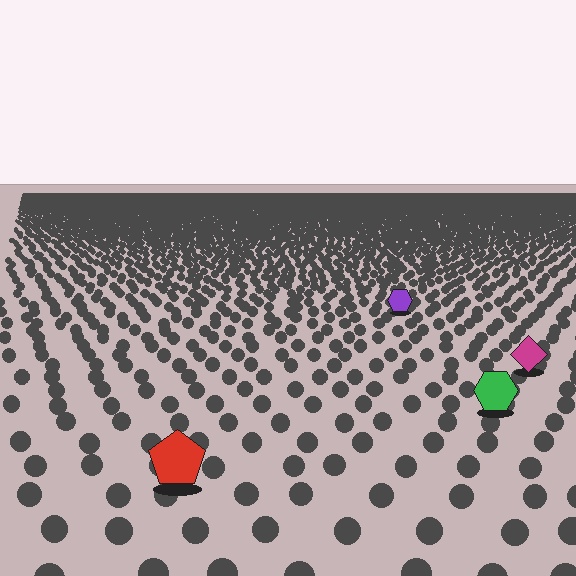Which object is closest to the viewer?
The red pentagon is closest. The texture marks near it are larger and more spread out.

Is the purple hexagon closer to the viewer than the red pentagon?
No. The red pentagon is closer — you can tell from the texture gradient: the ground texture is coarser near it.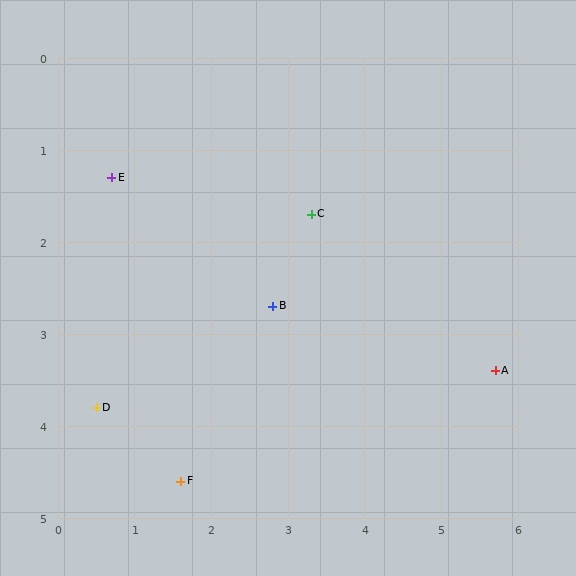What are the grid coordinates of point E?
Point E is at approximately (0.7, 1.3).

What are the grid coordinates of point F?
Point F is at approximately (1.6, 4.6).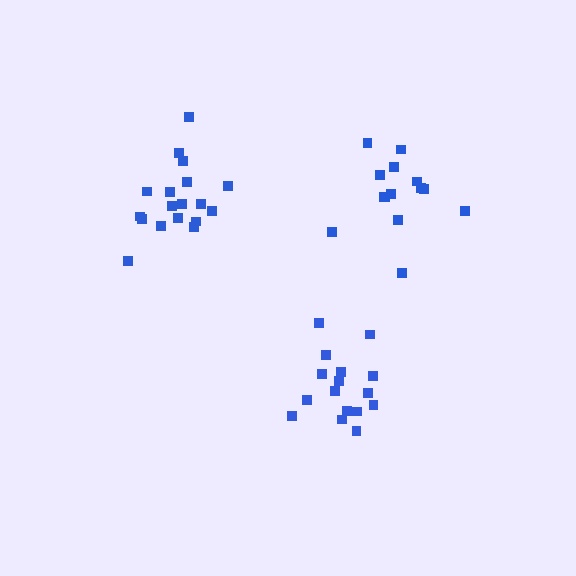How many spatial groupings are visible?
There are 3 spatial groupings.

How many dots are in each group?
Group 1: 18 dots, Group 2: 16 dots, Group 3: 14 dots (48 total).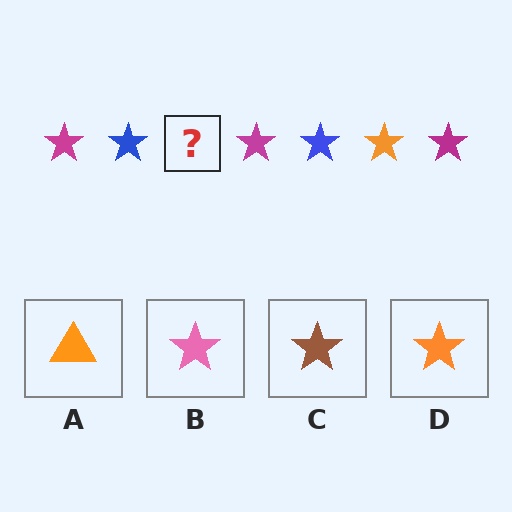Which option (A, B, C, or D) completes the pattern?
D.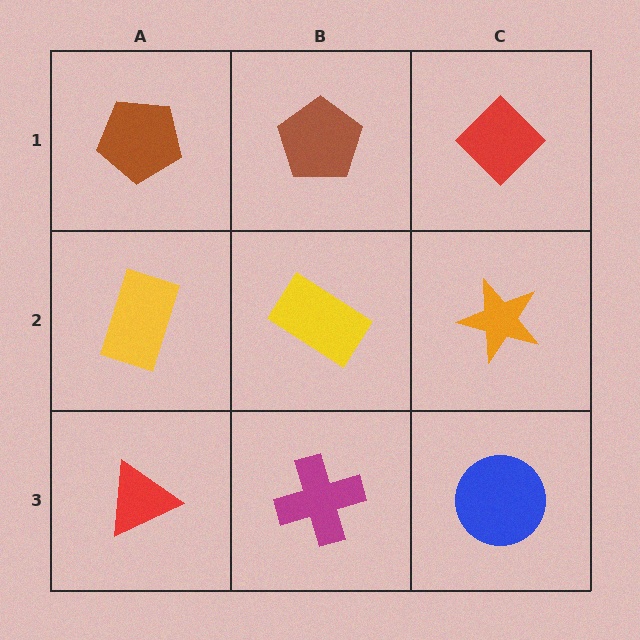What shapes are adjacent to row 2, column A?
A brown pentagon (row 1, column A), a red triangle (row 3, column A), a yellow rectangle (row 2, column B).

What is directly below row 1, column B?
A yellow rectangle.